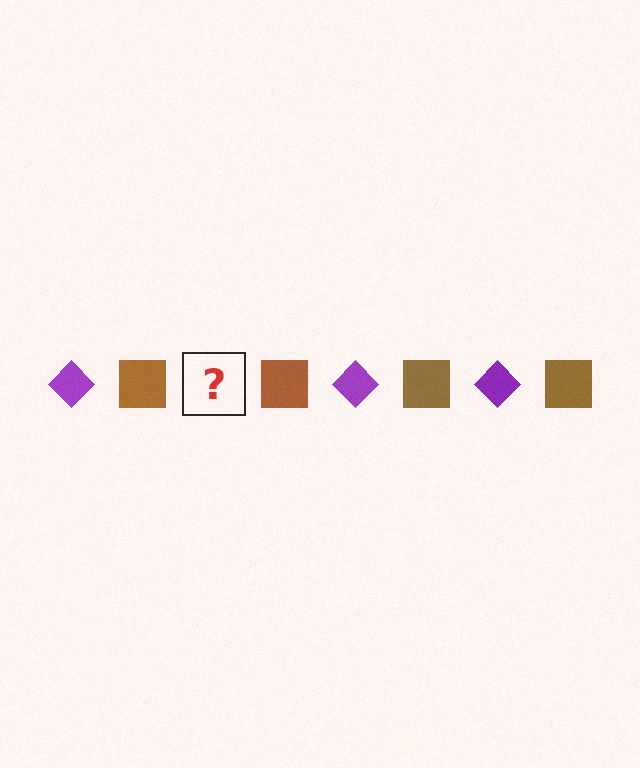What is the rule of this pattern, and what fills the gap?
The rule is that the pattern alternates between purple diamond and brown square. The gap should be filled with a purple diamond.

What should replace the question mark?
The question mark should be replaced with a purple diamond.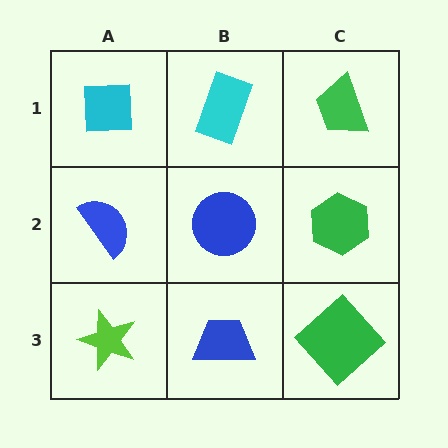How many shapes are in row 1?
3 shapes.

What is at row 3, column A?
A lime star.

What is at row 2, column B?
A blue circle.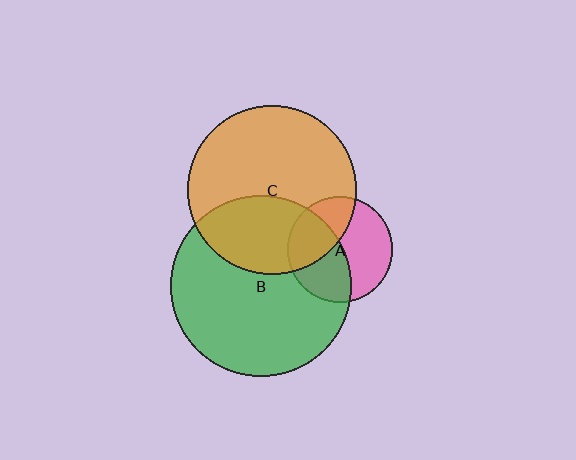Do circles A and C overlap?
Yes.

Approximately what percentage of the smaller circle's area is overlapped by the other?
Approximately 35%.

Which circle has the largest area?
Circle B (green).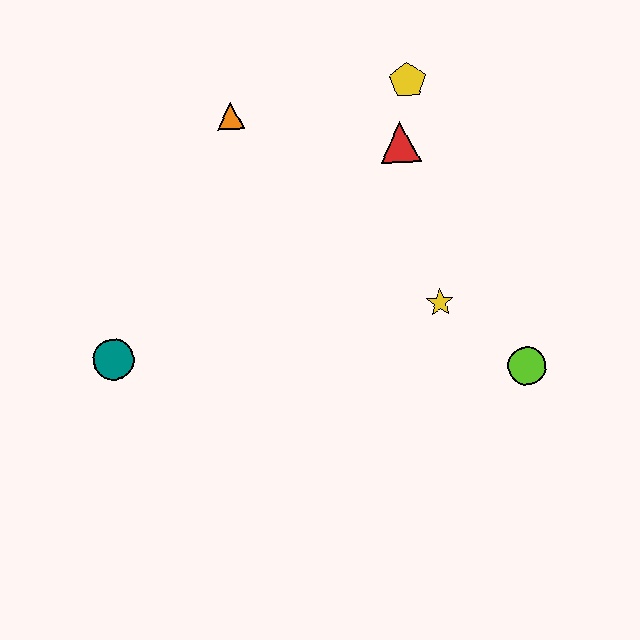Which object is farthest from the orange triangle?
The lime circle is farthest from the orange triangle.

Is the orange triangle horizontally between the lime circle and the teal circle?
Yes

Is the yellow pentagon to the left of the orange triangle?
No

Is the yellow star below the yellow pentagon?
Yes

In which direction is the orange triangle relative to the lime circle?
The orange triangle is to the left of the lime circle.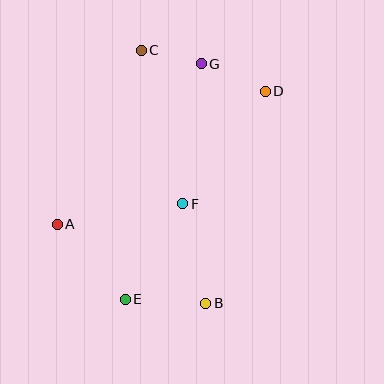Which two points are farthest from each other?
Points B and C are farthest from each other.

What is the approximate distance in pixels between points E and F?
The distance between E and F is approximately 112 pixels.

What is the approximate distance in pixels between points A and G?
The distance between A and G is approximately 216 pixels.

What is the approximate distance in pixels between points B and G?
The distance between B and G is approximately 240 pixels.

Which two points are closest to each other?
Points C and G are closest to each other.